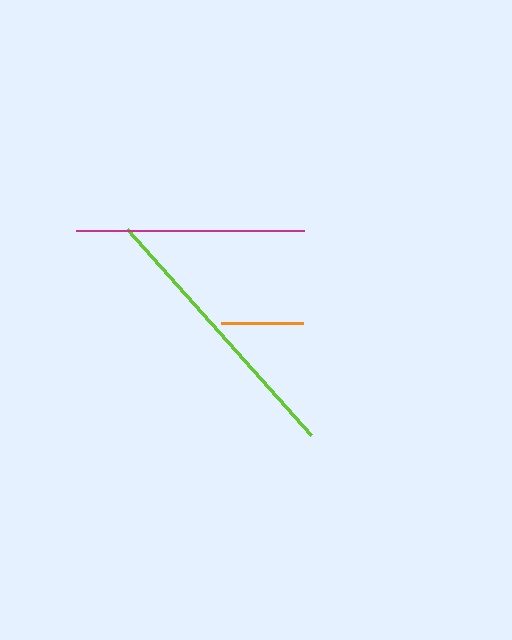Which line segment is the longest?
The lime line is the longest at approximately 276 pixels.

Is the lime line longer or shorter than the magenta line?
The lime line is longer than the magenta line.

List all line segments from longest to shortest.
From longest to shortest: lime, magenta, orange.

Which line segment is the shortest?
The orange line is the shortest at approximately 82 pixels.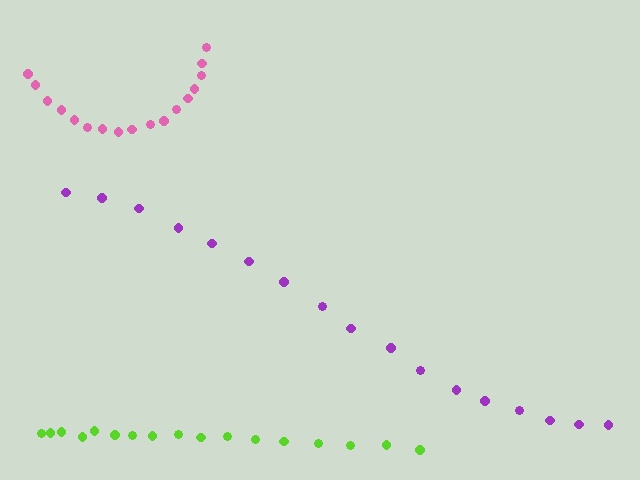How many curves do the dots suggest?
There are 3 distinct paths.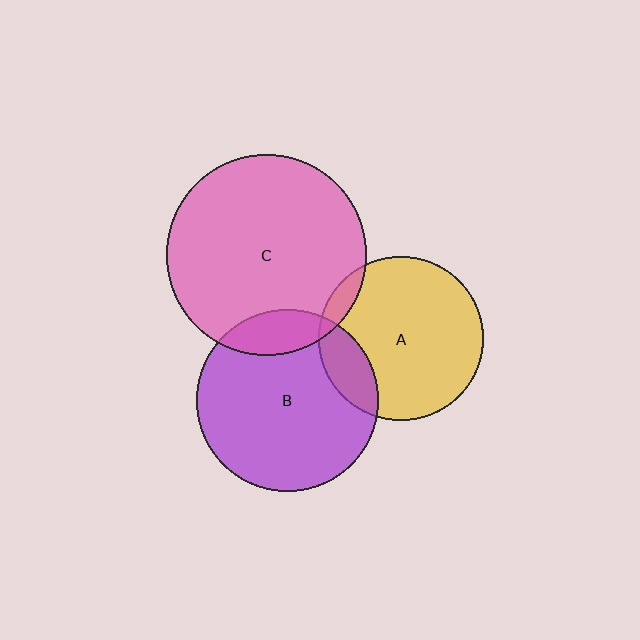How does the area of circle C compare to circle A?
Approximately 1.5 times.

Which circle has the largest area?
Circle C (pink).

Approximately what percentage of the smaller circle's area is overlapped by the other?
Approximately 15%.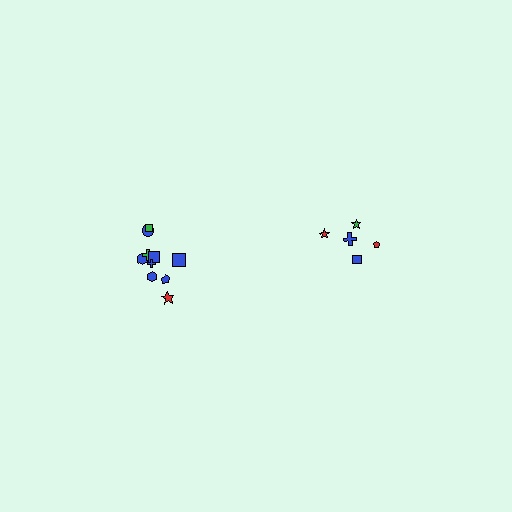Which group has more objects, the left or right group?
The left group.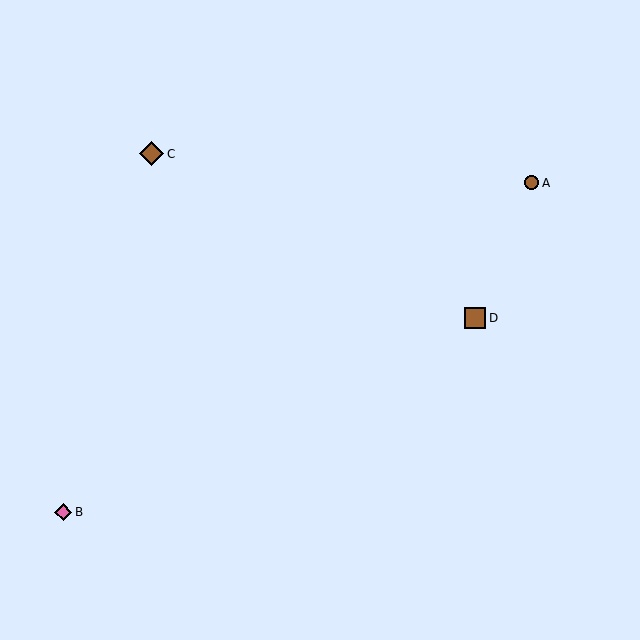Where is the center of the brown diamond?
The center of the brown diamond is at (151, 154).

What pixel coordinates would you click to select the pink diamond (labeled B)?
Click at (63, 512) to select the pink diamond B.